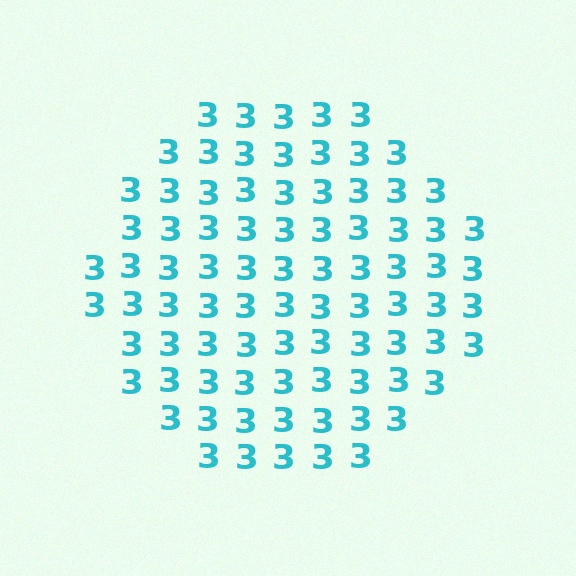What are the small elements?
The small elements are digit 3's.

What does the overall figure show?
The overall figure shows a circle.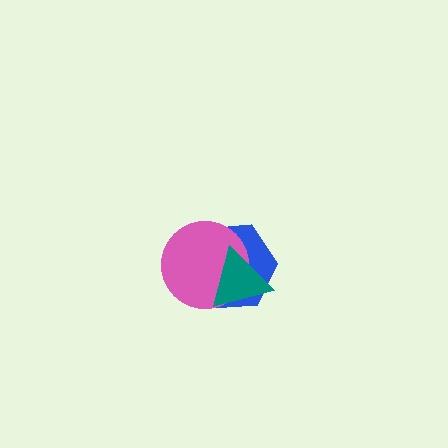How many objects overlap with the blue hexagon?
2 objects overlap with the blue hexagon.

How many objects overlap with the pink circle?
2 objects overlap with the pink circle.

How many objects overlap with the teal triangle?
2 objects overlap with the teal triangle.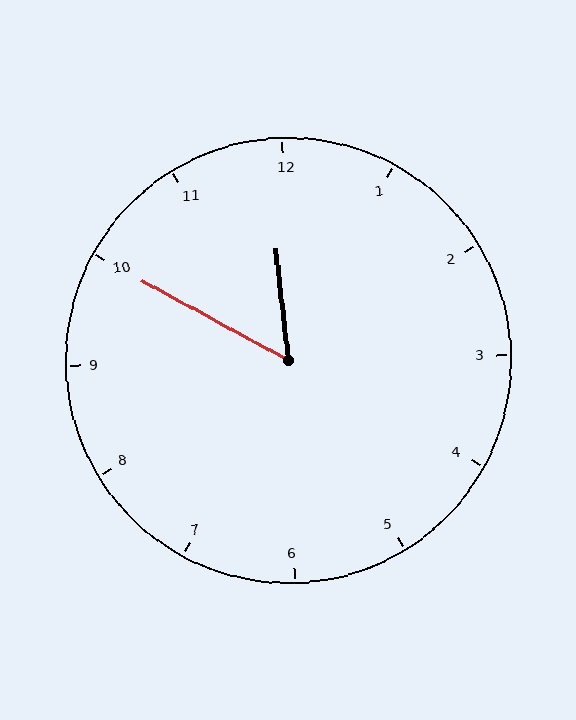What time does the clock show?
11:50.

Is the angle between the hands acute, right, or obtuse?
It is acute.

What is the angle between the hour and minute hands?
Approximately 55 degrees.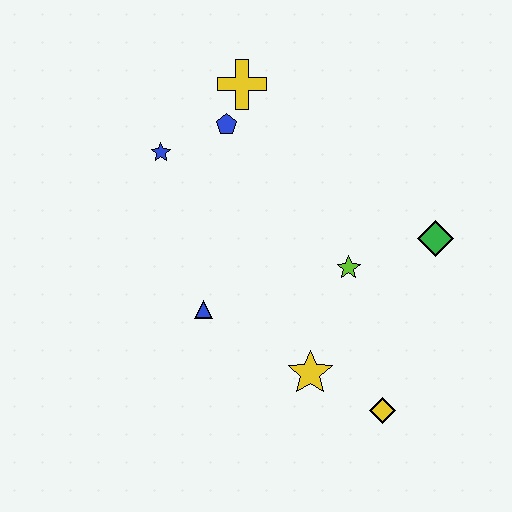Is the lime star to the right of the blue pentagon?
Yes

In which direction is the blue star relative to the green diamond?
The blue star is to the left of the green diamond.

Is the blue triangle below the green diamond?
Yes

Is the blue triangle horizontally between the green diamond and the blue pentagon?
No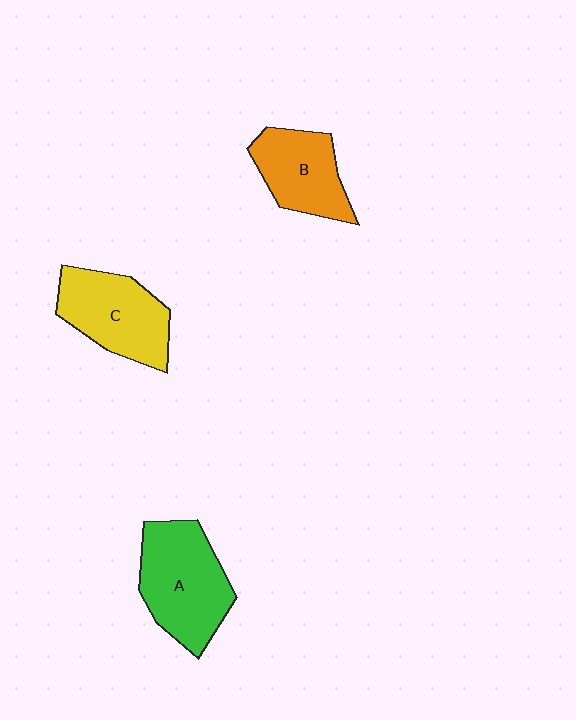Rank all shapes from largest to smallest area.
From largest to smallest: A (green), C (yellow), B (orange).